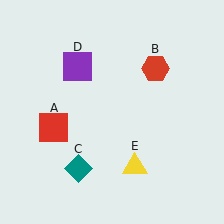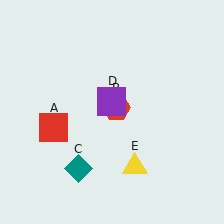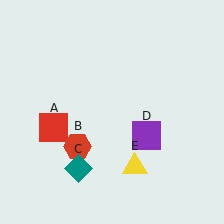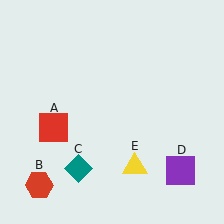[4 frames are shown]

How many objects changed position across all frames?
2 objects changed position: red hexagon (object B), purple square (object D).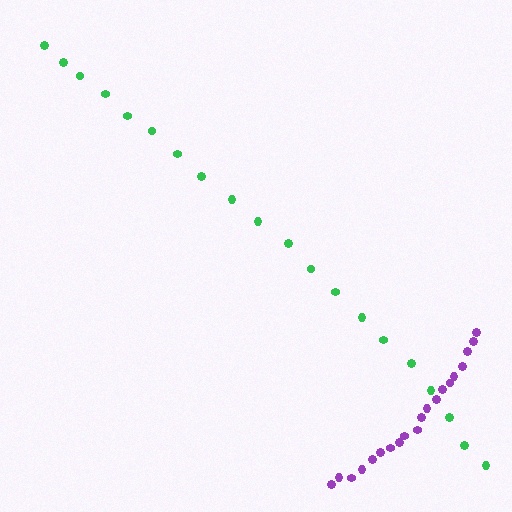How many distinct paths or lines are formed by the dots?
There are 2 distinct paths.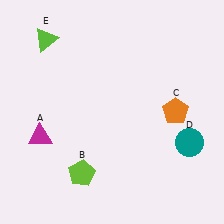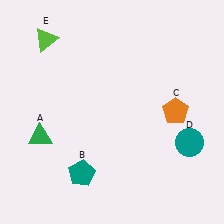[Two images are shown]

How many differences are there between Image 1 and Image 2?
There are 2 differences between the two images.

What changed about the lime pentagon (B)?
In Image 1, B is lime. In Image 2, it changed to teal.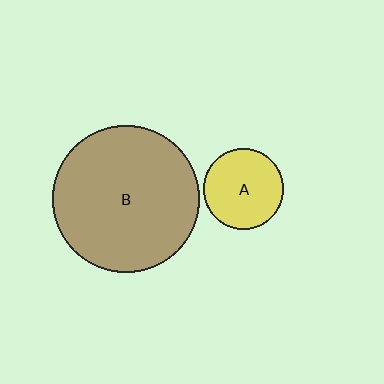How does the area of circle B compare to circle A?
Approximately 3.3 times.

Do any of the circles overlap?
No, none of the circles overlap.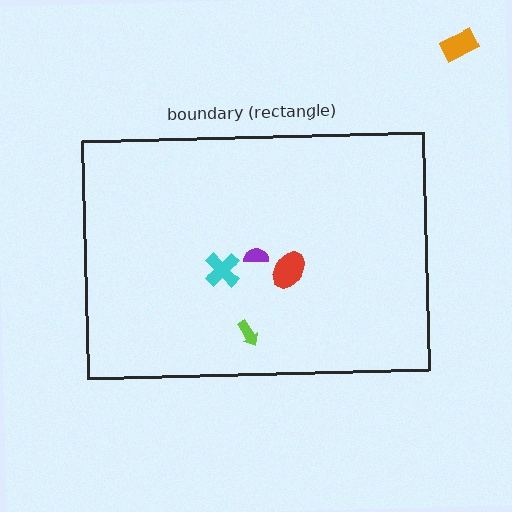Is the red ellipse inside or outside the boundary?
Inside.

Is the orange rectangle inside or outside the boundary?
Outside.